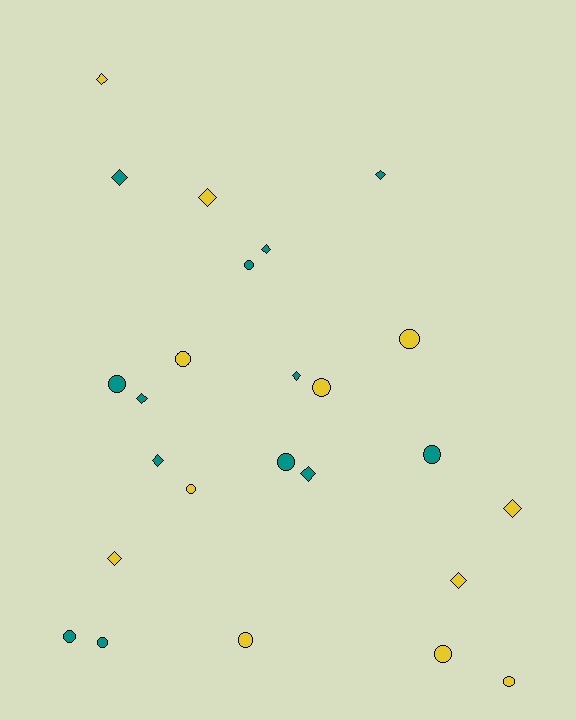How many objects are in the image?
There are 25 objects.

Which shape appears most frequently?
Circle, with 13 objects.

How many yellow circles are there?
There are 7 yellow circles.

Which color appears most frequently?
Teal, with 13 objects.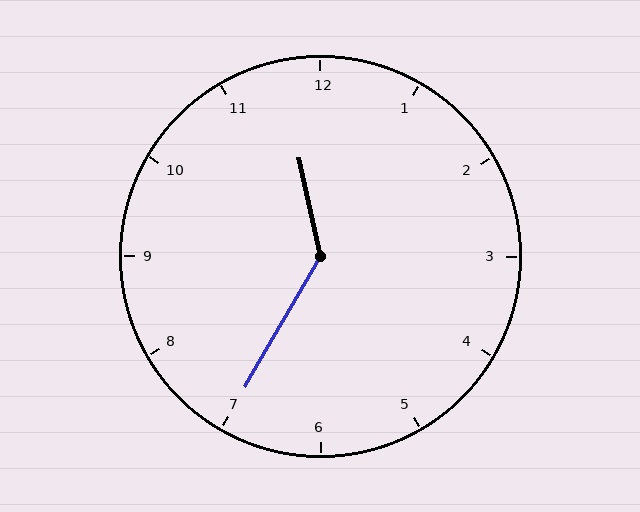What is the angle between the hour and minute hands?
Approximately 138 degrees.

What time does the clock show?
11:35.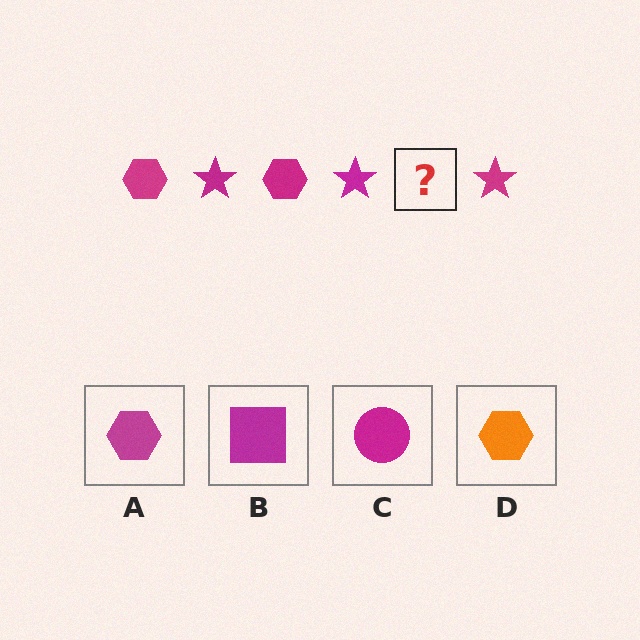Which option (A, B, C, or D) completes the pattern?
A.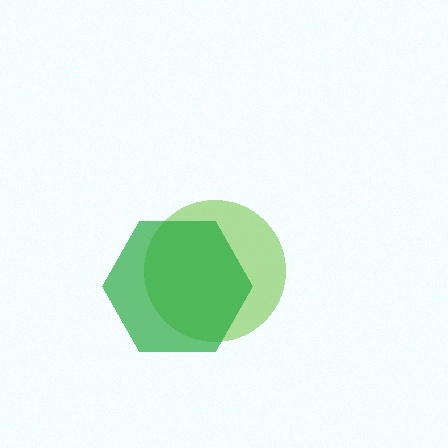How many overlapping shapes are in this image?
There are 2 overlapping shapes in the image.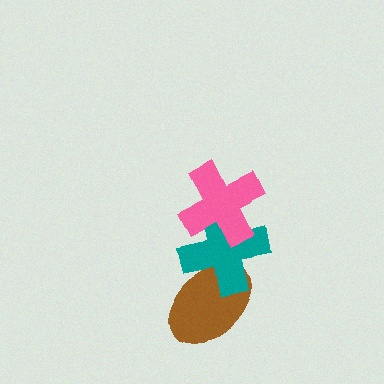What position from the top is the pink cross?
The pink cross is 1st from the top.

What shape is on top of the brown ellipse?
The teal cross is on top of the brown ellipse.